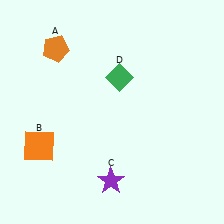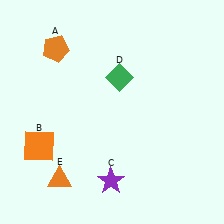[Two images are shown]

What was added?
An orange triangle (E) was added in Image 2.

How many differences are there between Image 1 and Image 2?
There is 1 difference between the two images.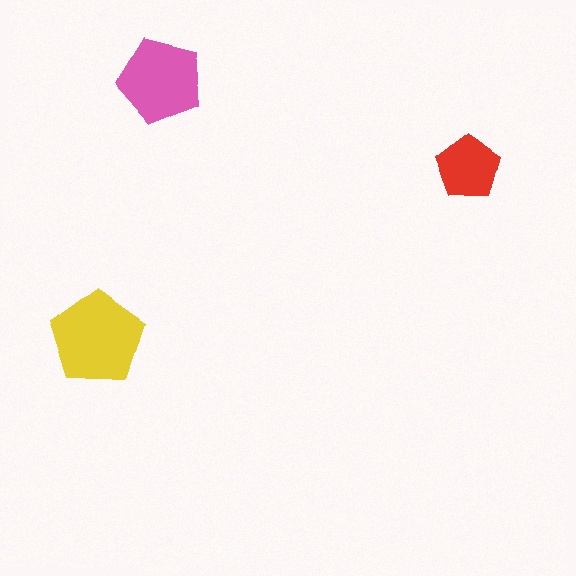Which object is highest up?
The pink pentagon is topmost.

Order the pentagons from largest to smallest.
the yellow one, the pink one, the red one.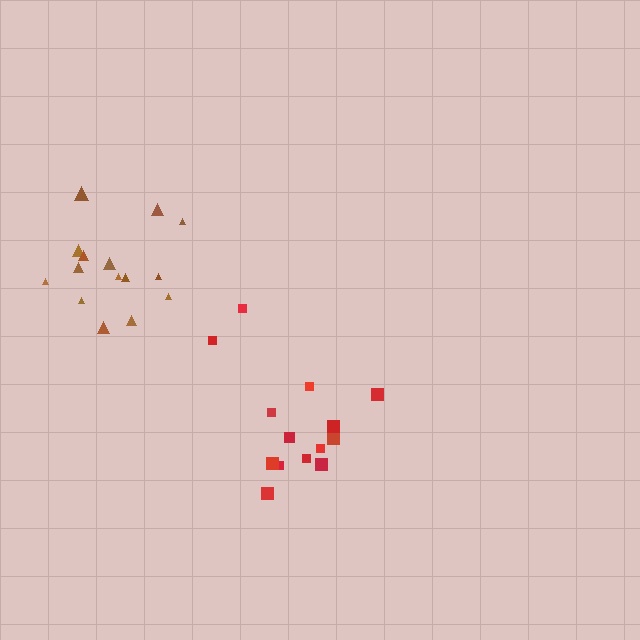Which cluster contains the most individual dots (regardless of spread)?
Brown (15).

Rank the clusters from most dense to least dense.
red, brown.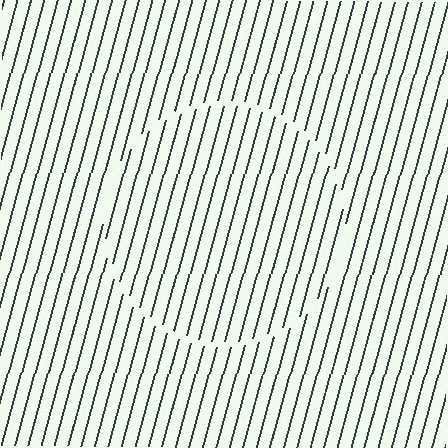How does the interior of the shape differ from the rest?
The interior of the shape contains the same grating, shifted by half a period — the contour is defined by the phase discontinuity where line-ends from the inner and outer gratings abut.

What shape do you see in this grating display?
An illusory circle. The interior of the shape contains the same grating, shifted by half a period — the contour is defined by the phase discontinuity where line-ends from the inner and outer gratings abut.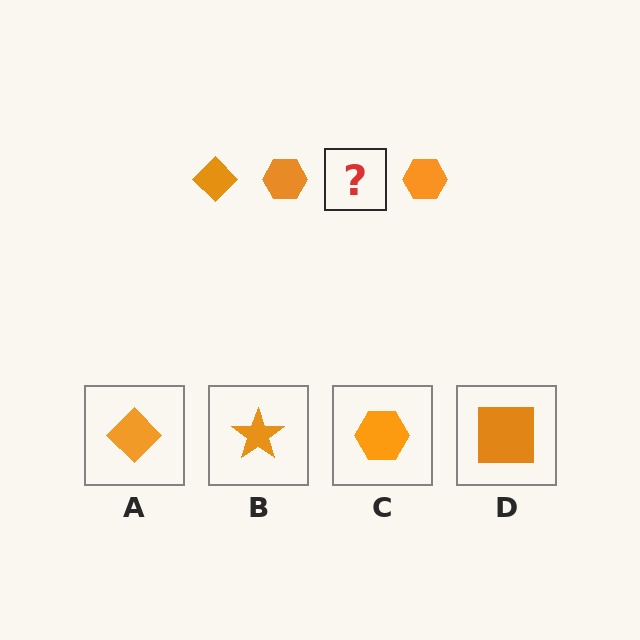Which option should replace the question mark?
Option A.